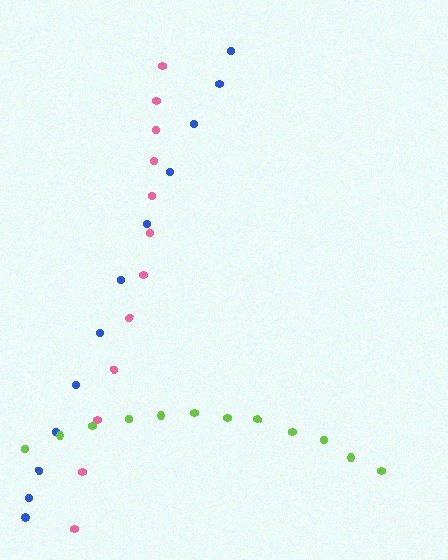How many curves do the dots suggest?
There are 3 distinct paths.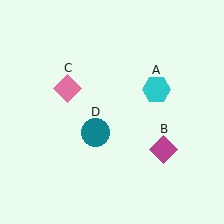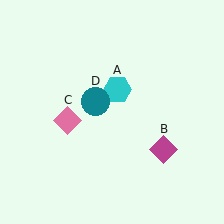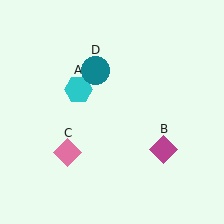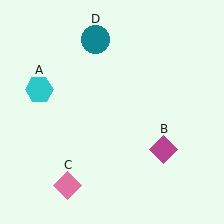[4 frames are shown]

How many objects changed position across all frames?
3 objects changed position: cyan hexagon (object A), pink diamond (object C), teal circle (object D).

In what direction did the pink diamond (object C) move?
The pink diamond (object C) moved down.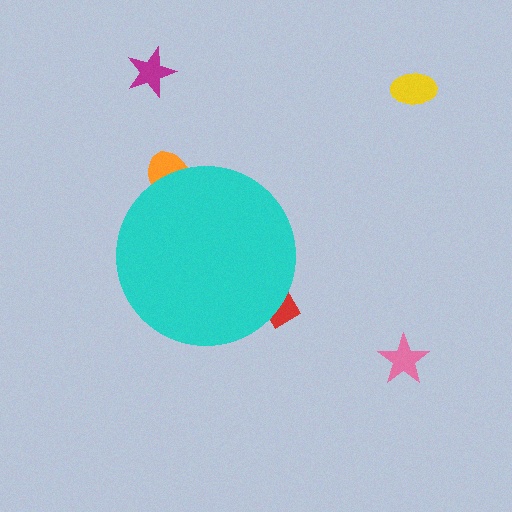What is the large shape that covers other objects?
A cyan circle.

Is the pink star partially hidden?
No, the pink star is fully visible.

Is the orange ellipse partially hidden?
Yes, the orange ellipse is partially hidden behind the cyan circle.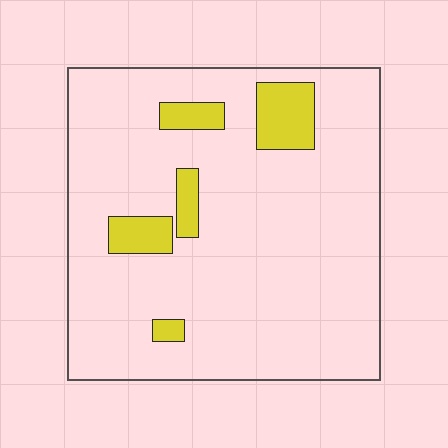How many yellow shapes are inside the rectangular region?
5.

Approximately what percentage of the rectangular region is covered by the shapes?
Approximately 10%.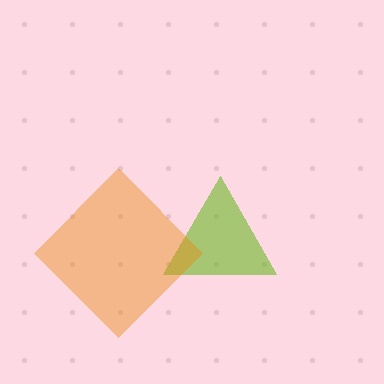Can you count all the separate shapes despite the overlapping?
Yes, there are 2 separate shapes.